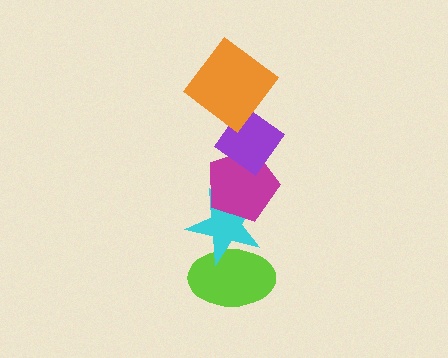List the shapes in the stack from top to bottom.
From top to bottom: the orange diamond, the purple diamond, the magenta pentagon, the cyan star, the lime ellipse.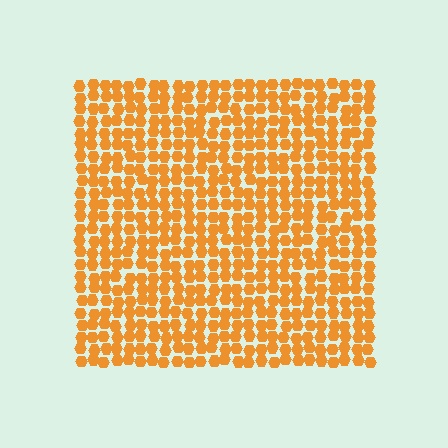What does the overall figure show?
The overall figure shows a square.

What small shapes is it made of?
It is made of small hexagons.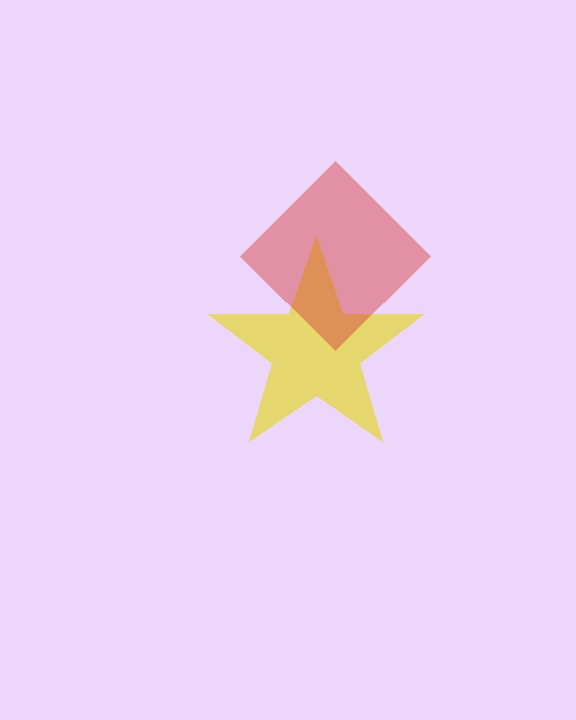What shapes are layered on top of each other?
The layered shapes are: a yellow star, a red diamond.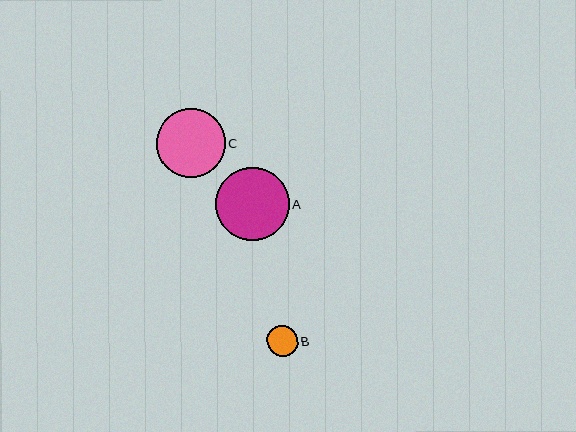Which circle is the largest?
Circle A is the largest with a size of approximately 73 pixels.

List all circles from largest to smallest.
From largest to smallest: A, C, B.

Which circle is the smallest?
Circle B is the smallest with a size of approximately 31 pixels.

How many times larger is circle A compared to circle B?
Circle A is approximately 2.4 times the size of circle B.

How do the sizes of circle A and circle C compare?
Circle A and circle C are approximately the same size.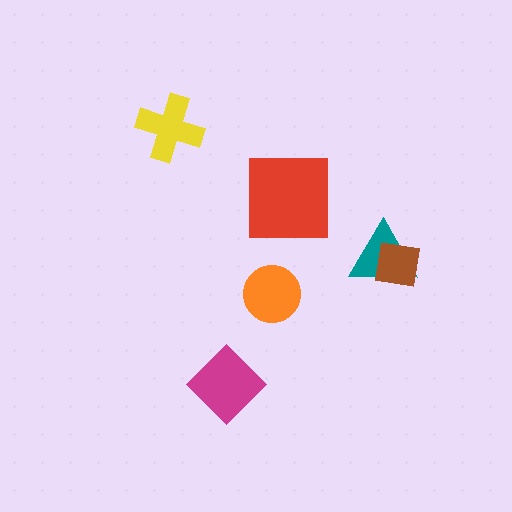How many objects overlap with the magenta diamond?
0 objects overlap with the magenta diamond.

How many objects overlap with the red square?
0 objects overlap with the red square.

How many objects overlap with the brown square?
1 object overlaps with the brown square.